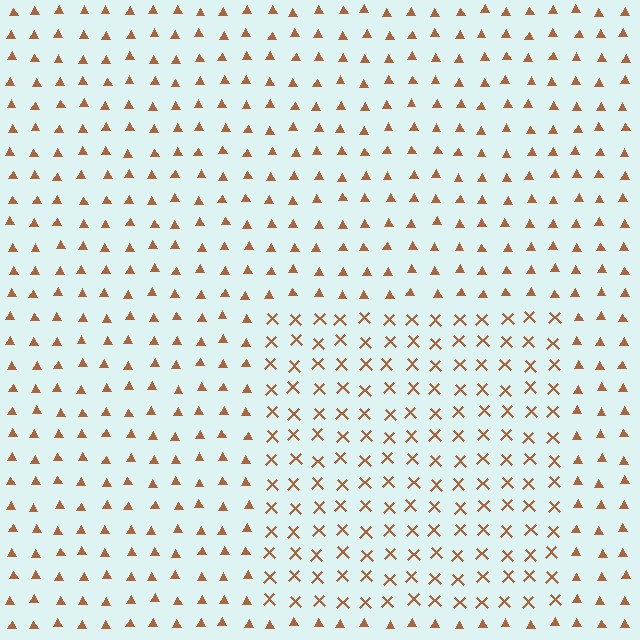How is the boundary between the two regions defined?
The boundary is defined by a change in element shape: X marks inside vs. triangles outside. All elements share the same color and spacing.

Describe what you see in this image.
The image is filled with small brown elements arranged in a uniform grid. A rectangle-shaped region contains X marks, while the surrounding area contains triangles. The boundary is defined purely by the change in element shape.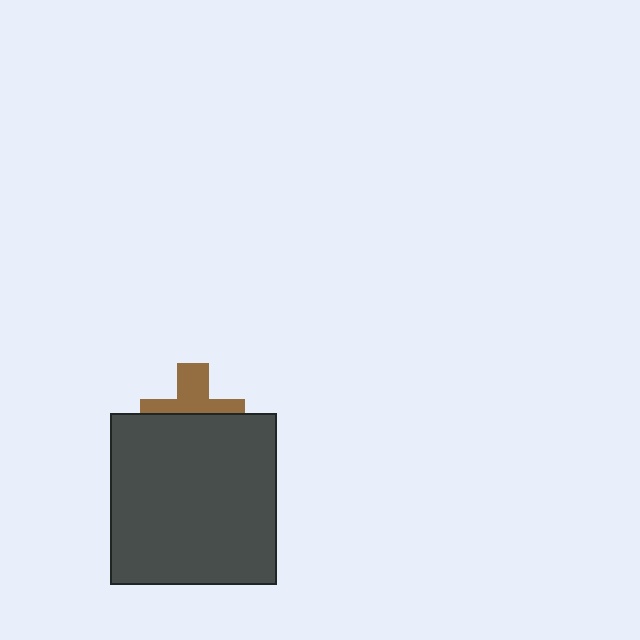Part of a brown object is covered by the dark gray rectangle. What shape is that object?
It is a cross.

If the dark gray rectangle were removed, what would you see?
You would see the complete brown cross.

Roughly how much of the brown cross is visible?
About half of it is visible (roughly 46%).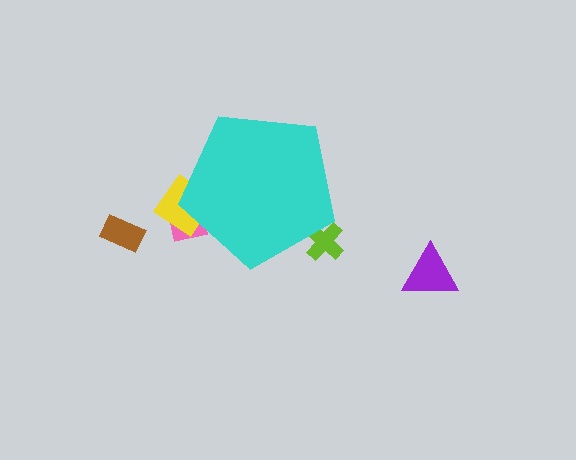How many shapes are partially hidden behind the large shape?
3 shapes are partially hidden.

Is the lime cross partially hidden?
Yes, the lime cross is partially hidden behind the cyan pentagon.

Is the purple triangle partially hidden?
No, the purple triangle is fully visible.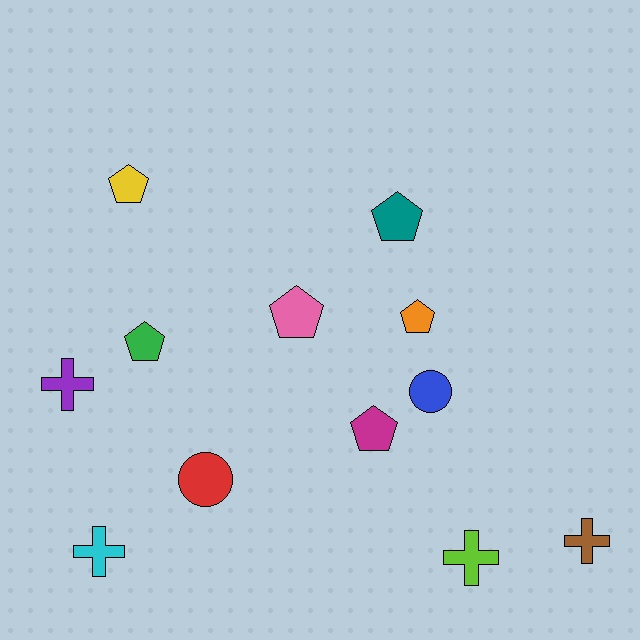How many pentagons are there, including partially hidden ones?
There are 6 pentagons.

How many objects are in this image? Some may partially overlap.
There are 12 objects.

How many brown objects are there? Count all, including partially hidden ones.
There is 1 brown object.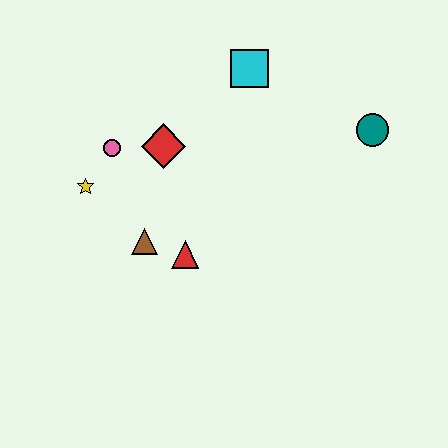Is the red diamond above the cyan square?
No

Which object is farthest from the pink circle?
The teal circle is farthest from the pink circle.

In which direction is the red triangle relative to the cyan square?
The red triangle is below the cyan square.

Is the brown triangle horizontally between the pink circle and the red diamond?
Yes